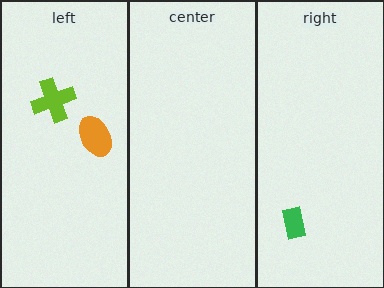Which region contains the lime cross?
The left region.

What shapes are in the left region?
The lime cross, the orange ellipse.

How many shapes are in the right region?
1.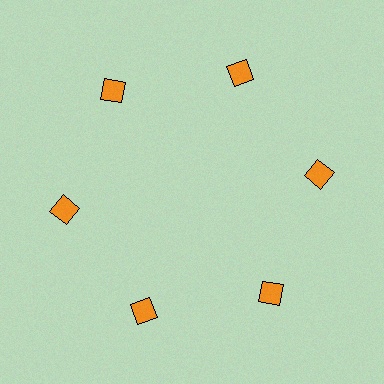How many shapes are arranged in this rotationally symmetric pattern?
There are 6 shapes, arranged in 6 groups of 1.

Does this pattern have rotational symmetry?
Yes, this pattern has 6-fold rotational symmetry. It looks the same after rotating 60 degrees around the center.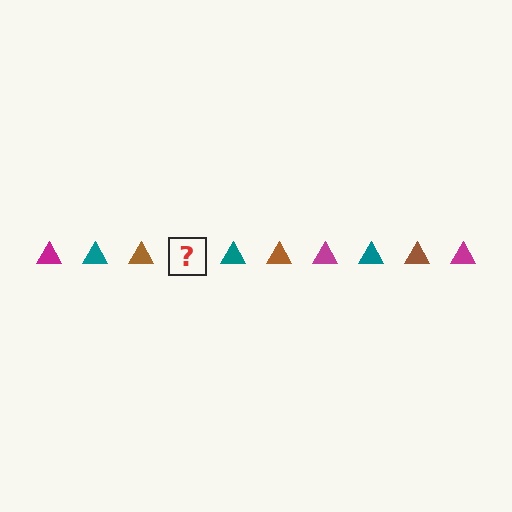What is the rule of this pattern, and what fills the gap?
The rule is that the pattern cycles through magenta, teal, brown triangles. The gap should be filled with a magenta triangle.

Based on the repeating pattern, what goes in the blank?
The blank should be a magenta triangle.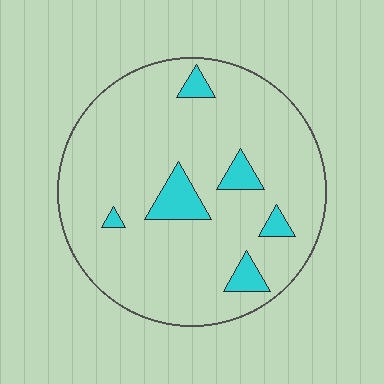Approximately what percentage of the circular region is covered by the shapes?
Approximately 10%.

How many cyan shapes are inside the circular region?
6.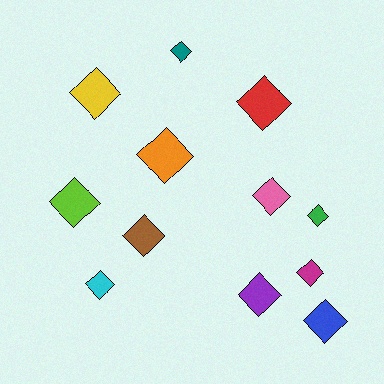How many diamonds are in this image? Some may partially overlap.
There are 12 diamonds.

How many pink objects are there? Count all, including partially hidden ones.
There is 1 pink object.